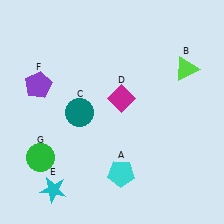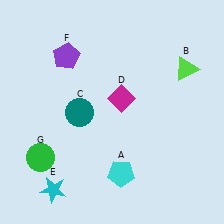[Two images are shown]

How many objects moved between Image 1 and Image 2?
1 object moved between the two images.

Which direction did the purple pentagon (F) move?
The purple pentagon (F) moved up.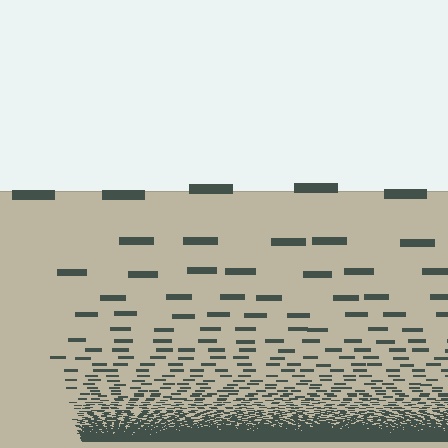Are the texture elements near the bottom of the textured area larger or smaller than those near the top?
Smaller. The gradient is inverted — elements near the bottom are smaller and denser.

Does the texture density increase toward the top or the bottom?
Density increases toward the bottom.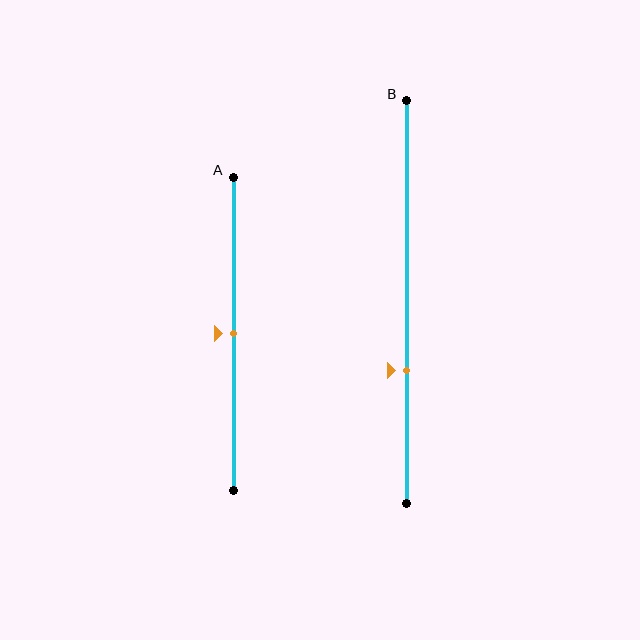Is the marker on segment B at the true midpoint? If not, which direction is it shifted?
No, the marker on segment B is shifted downward by about 17% of the segment length.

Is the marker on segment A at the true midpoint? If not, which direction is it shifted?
Yes, the marker on segment A is at the true midpoint.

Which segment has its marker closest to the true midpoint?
Segment A has its marker closest to the true midpoint.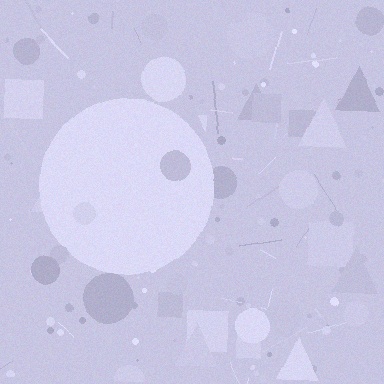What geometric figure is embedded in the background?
A circle is embedded in the background.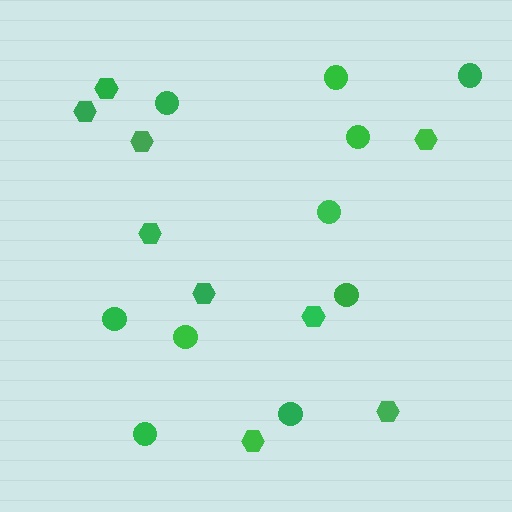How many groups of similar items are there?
There are 2 groups: one group of hexagons (9) and one group of circles (10).